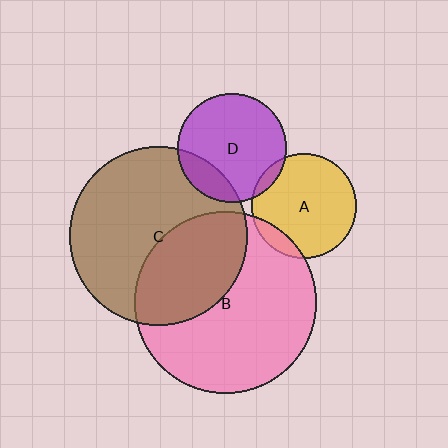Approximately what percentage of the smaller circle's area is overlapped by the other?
Approximately 5%.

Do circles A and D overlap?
Yes.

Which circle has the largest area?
Circle B (pink).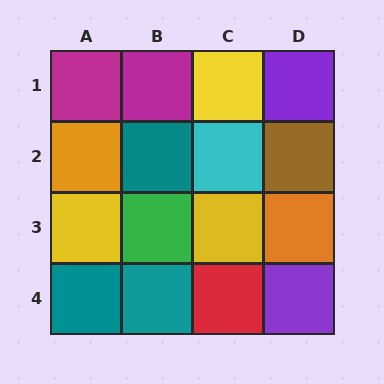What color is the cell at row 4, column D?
Purple.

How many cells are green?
1 cell is green.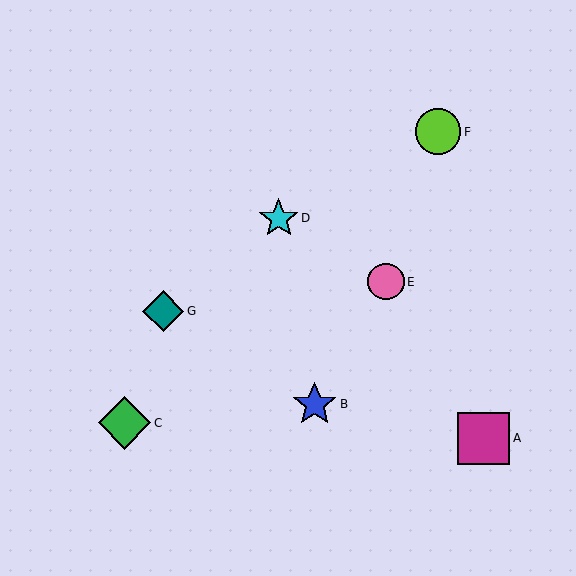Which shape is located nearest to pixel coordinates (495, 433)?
The magenta square (labeled A) at (484, 438) is nearest to that location.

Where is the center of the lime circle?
The center of the lime circle is at (438, 132).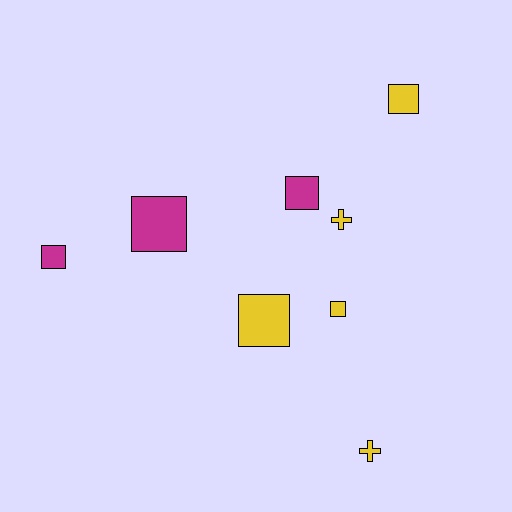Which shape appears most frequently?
Square, with 6 objects.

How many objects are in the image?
There are 8 objects.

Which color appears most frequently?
Yellow, with 5 objects.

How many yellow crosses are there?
There are 2 yellow crosses.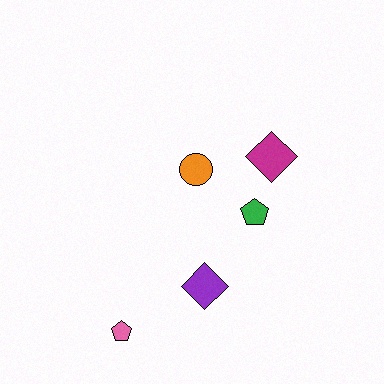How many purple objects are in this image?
There is 1 purple object.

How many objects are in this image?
There are 5 objects.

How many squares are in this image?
There are no squares.